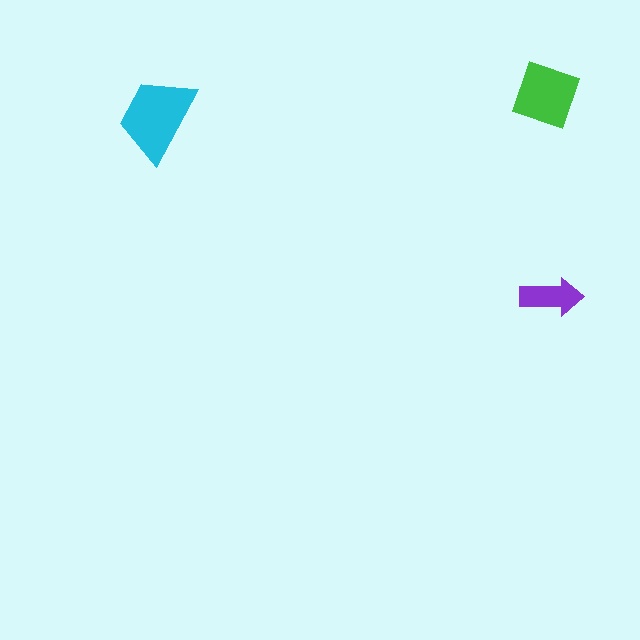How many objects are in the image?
There are 3 objects in the image.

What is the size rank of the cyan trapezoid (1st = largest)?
1st.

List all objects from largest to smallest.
The cyan trapezoid, the green diamond, the purple arrow.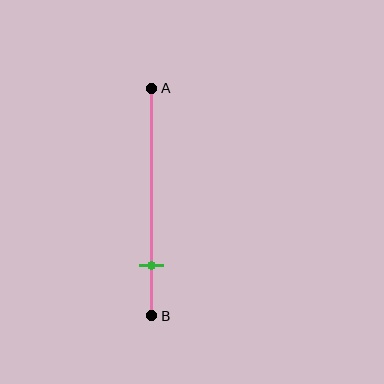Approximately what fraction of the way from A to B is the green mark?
The green mark is approximately 80% of the way from A to B.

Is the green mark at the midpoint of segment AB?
No, the mark is at about 80% from A, not at the 50% midpoint.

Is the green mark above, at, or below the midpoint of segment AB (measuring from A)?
The green mark is below the midpoint of segment AB.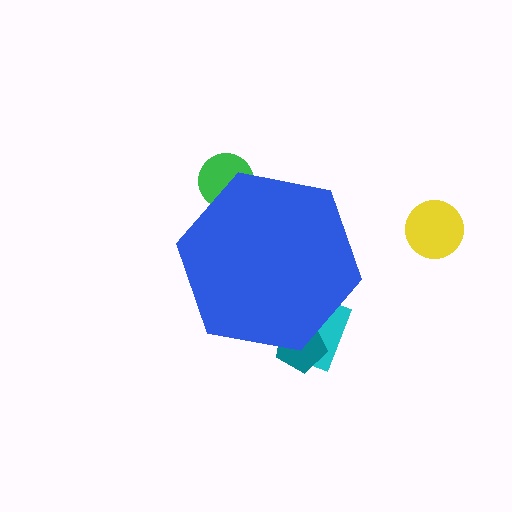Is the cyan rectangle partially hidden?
Yes, the cyan rectangle is partially hidden behind the blue hexagon.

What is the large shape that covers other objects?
A blue hexagon.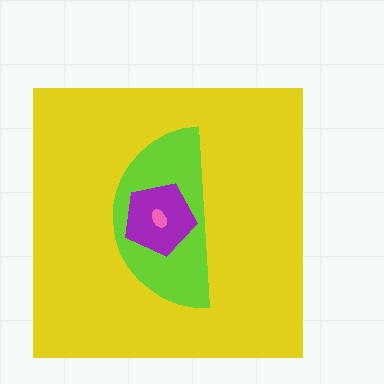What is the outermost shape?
The yellow square.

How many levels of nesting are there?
4.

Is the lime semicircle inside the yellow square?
Yes.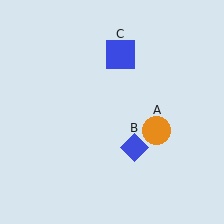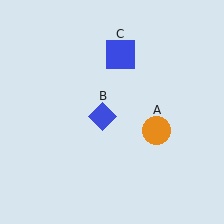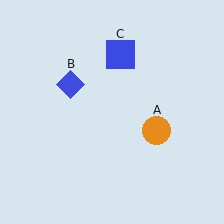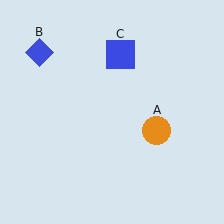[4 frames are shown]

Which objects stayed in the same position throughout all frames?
Orange circle (object A) and blue square (object C) remained stationary.